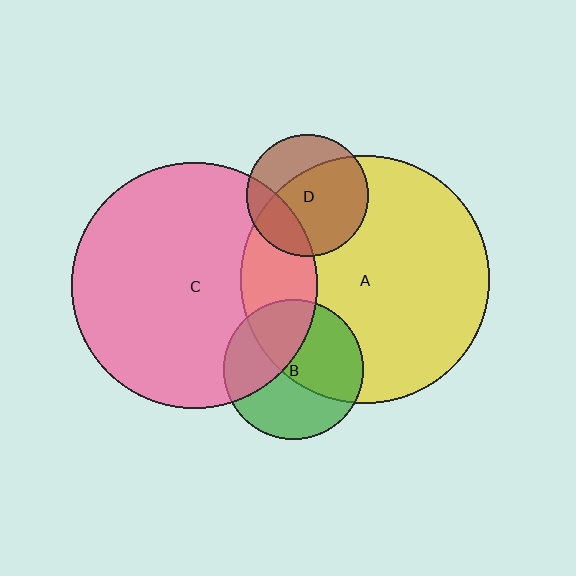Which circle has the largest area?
Circle A (yellow).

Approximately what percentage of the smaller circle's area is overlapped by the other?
Approximately 20%.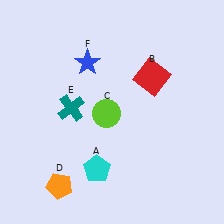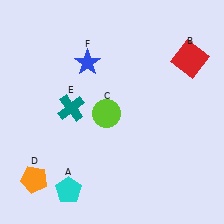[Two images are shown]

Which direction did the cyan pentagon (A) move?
The cyan pentagon (A) moved left.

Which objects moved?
The objects that moved are: the cyan pentagon (A), the red square (B), the orange pentagon (D).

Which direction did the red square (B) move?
The red square (B) moved right.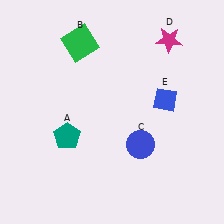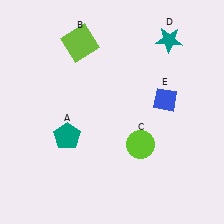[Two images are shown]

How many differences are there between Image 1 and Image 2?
There are 3 differences between the two images.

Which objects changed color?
B changed from green to lime. C changed from blue to lime. D changed from magenta to teal.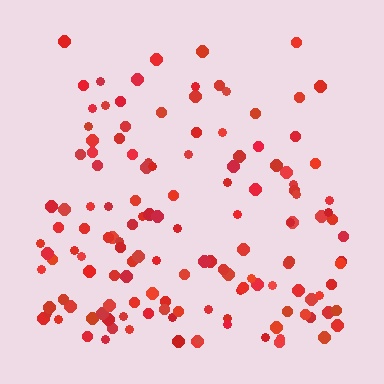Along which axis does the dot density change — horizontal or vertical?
Vertical.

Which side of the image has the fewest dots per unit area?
The top.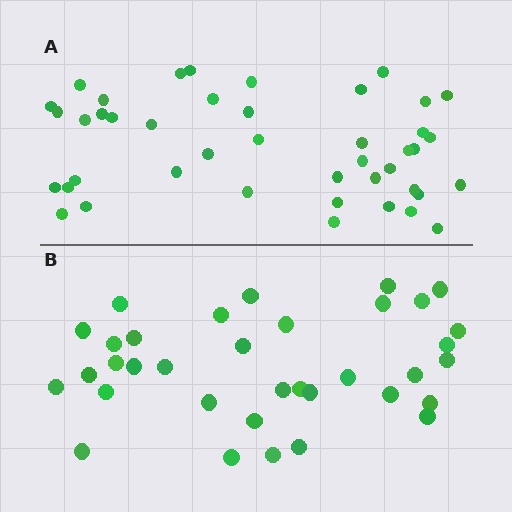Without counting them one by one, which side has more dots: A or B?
Region A (the top region) has more dots.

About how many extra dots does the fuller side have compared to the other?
Region A has roughly 8 or so more dots than region B.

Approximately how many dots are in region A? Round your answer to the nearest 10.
About 40 dots. (The exact count is 43, which rounds to 40.)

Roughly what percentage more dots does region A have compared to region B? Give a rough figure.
About 25% more.